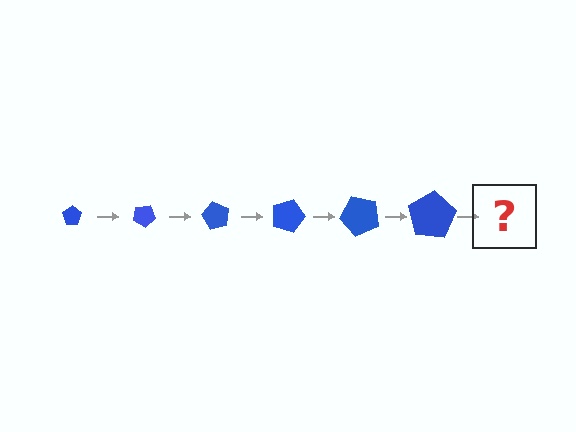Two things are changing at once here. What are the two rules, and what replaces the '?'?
The two rules are that the pentagon grows larger each step and it rotates 30 degrees each step. The '?' should be a pentagon, larger than the previous one and rotated 180 degrees from the start.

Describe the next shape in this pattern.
It should be a pentagon, larger than the previous one and rotated 180 degrees from the start.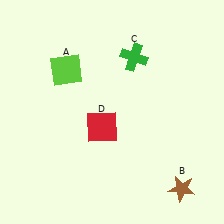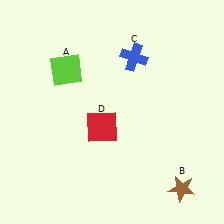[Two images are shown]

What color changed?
The cross (C) changed from green in Image 1 to blue in Image 2.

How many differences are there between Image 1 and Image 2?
There is 1 difference between the two images.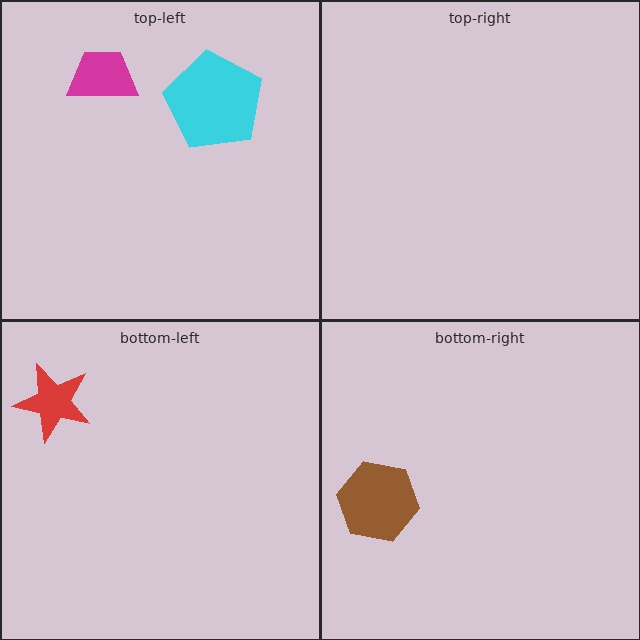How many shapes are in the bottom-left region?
1.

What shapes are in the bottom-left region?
The red star.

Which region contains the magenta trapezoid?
The top-left region.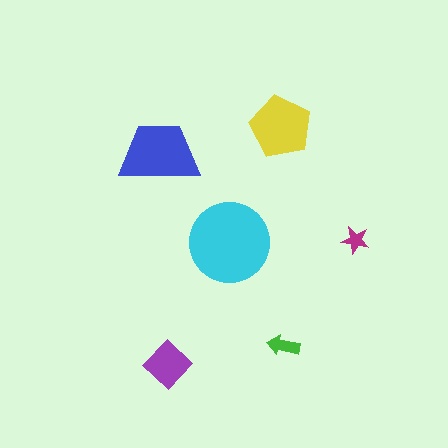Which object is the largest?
The cyan circle.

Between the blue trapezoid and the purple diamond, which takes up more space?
The blue trapezoid.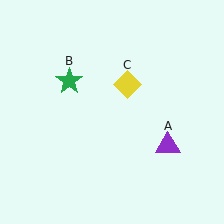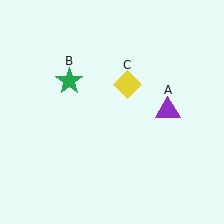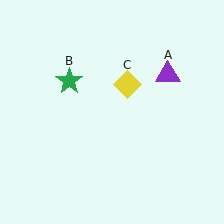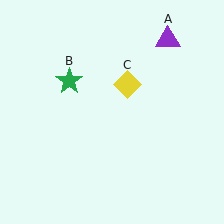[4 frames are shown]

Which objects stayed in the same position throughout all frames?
Green star (object B) and yellow diamond (object C) remained stationary.